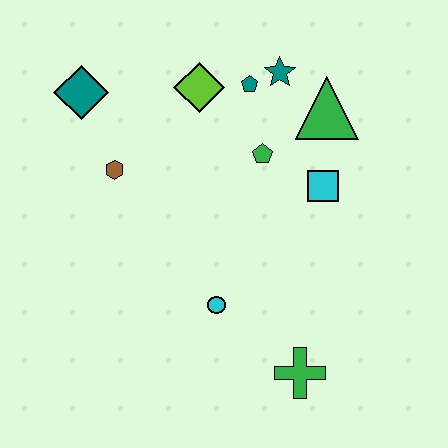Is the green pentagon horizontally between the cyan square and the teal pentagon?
Yes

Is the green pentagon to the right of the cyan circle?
Yes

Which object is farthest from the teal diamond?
The green cross is farthest from the teal diamond.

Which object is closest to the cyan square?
The green pentagon is closest to the cyan square.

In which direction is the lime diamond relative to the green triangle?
The lime diamond is to the left of the green triangle.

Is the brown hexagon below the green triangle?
Yes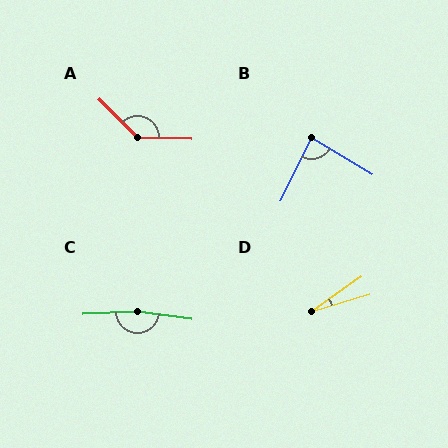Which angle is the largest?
C, at approximately 170 degrees.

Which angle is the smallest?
D, at approximately 19 degrees.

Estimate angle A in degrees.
Approximately 137 degrees.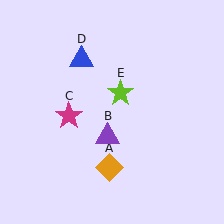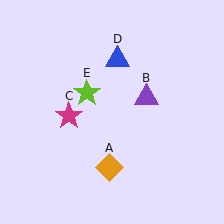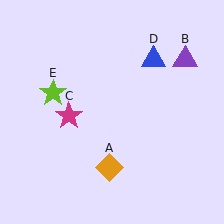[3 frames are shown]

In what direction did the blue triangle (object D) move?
The blue triangle (object D) moved right.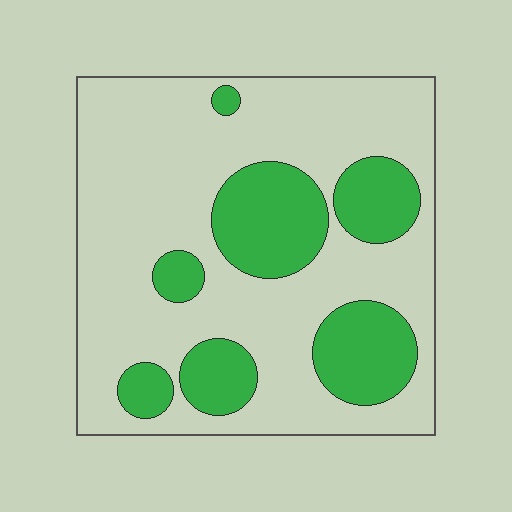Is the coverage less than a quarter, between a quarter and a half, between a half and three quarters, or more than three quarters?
Between a quarter and a half.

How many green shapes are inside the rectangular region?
7.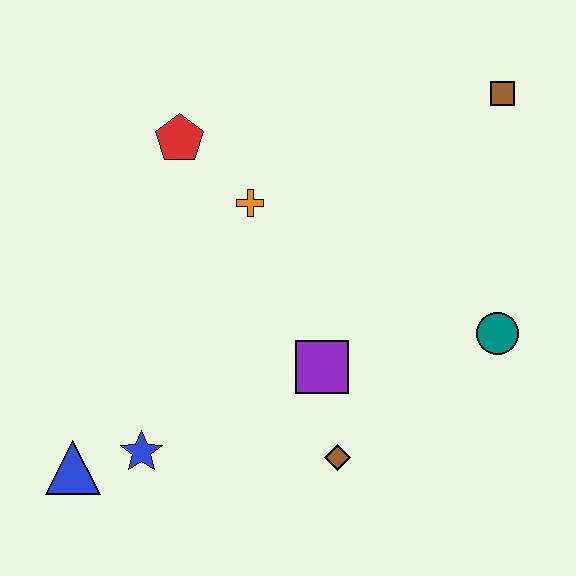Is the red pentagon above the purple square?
Yes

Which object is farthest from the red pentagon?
The teal circle is farthest from the red pentagon.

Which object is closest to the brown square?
The teal circle is closest to the brown square.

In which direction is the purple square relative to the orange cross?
The purple square is below the orange cross.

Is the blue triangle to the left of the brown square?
Yes